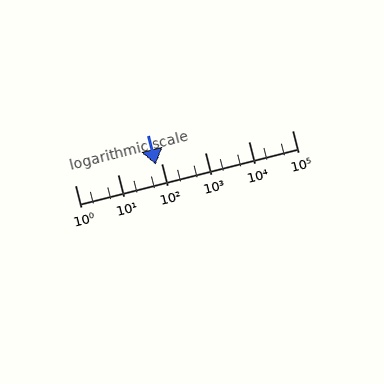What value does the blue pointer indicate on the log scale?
The pointer indicates approximately 74.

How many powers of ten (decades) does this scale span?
The scale spans 5 decades, from 1 to 100000.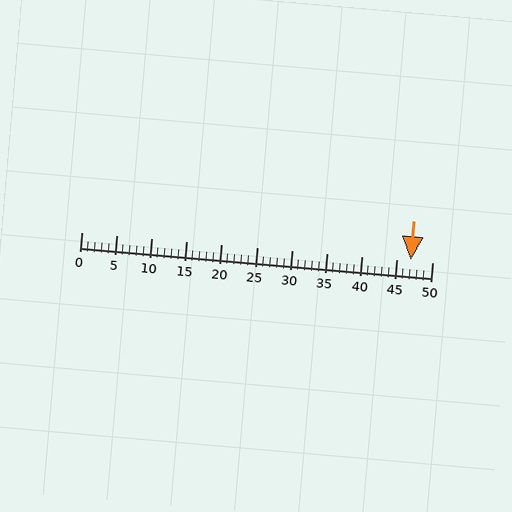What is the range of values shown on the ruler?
The ruler shows values from 0 to 50.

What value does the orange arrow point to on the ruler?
The orange arrow points to approximately 47.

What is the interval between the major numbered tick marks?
The major tick marks are spaced 5 units apart.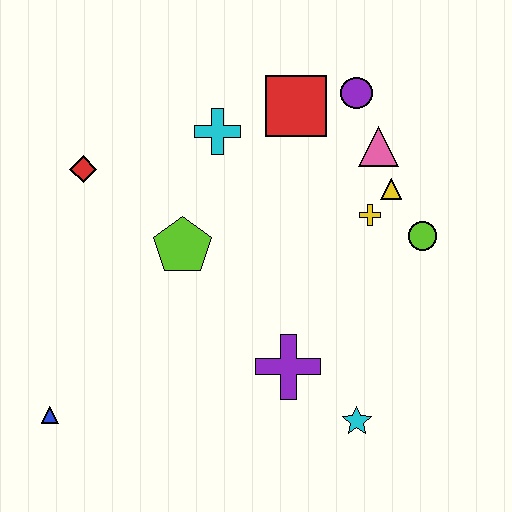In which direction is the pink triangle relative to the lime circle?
The pink triangle is above the lime circle.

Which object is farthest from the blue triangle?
The purple circle is farthest from the blue triangle.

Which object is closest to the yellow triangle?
The yellow cross is closest to the yellow triangle.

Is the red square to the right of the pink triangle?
No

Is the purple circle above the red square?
Yes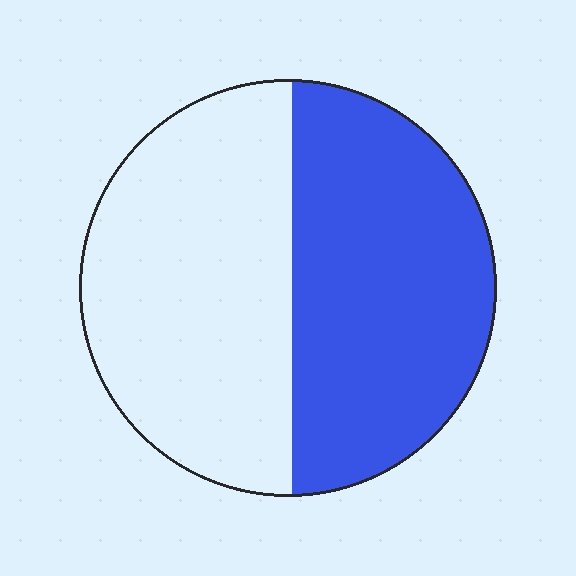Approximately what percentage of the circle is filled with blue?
Approximately 50%.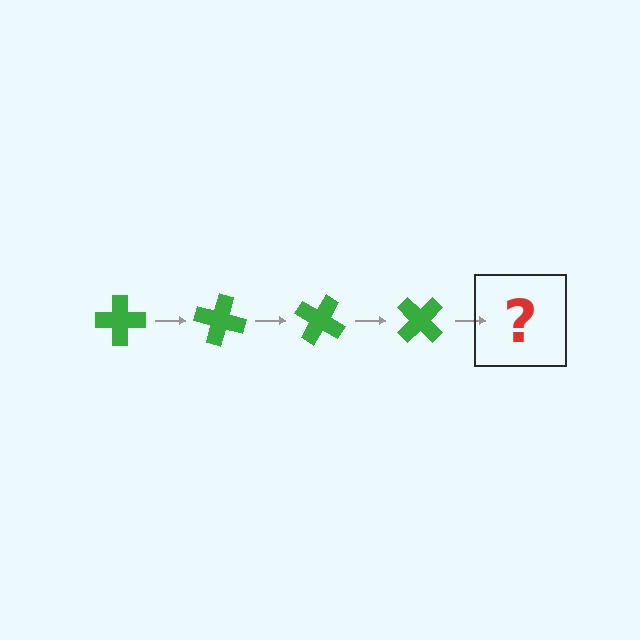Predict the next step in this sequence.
The next step is a green cross rotated 60 degrees.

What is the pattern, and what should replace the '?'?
The pattern is that the cross rotates 15 degrees each step. The '?' should be a green cross rotated 60 degrees.